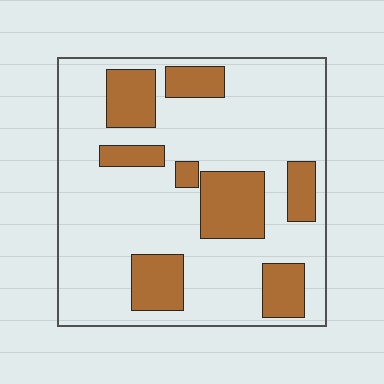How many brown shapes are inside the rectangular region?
8.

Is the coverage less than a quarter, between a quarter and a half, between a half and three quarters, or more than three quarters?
Between a quarter and a half.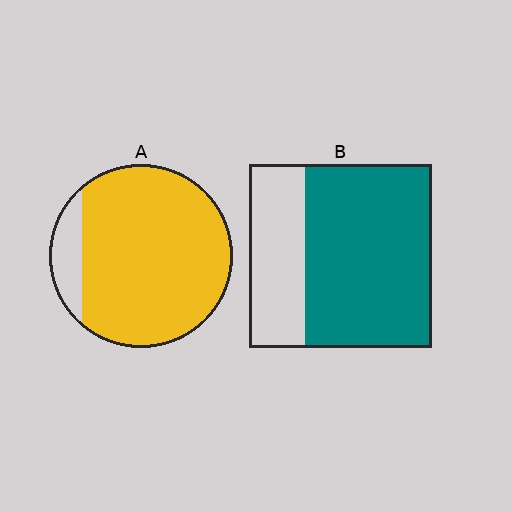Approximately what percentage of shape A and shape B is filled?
A is approximately 90% and B is approximately 70%.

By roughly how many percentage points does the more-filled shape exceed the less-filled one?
By roughly 20 percentage points (A over B).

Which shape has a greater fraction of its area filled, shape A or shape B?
Shape A.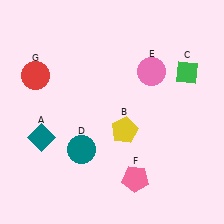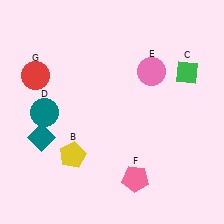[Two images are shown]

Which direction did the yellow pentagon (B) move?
The yellow pentagon (B) moved left.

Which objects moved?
The objects that moved are: the yellow pentagon (B), the teal circle (D).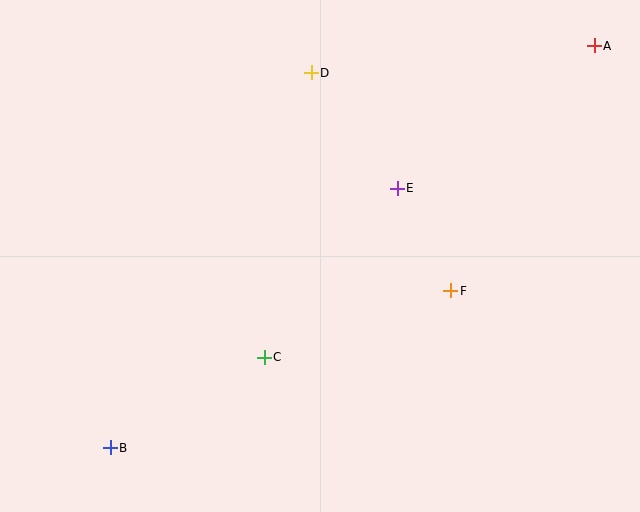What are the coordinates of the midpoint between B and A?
The midpoint between B and A is at (352, 247).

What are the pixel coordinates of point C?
Point C is at (264, 357).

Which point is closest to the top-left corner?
Point D is closest to the top-left corner.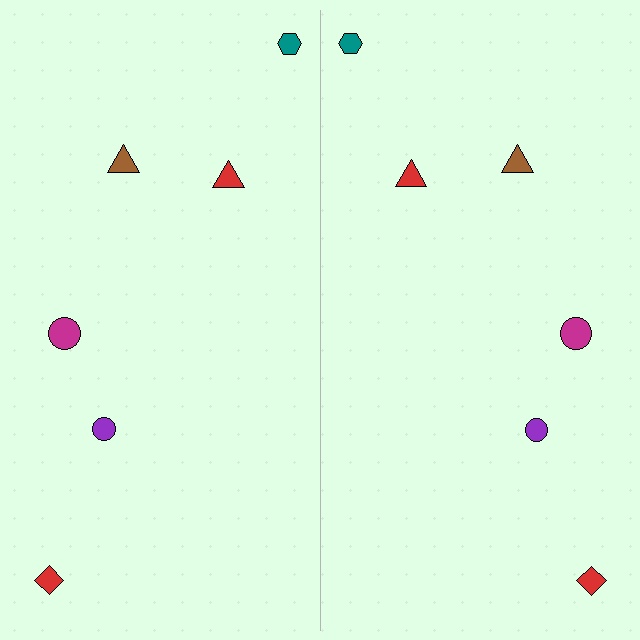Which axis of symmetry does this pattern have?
The pattern has a vertical axis of symmetry running through the center of the image.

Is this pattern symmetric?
Yes, this pattern has bilateral (reflection) symmetry.